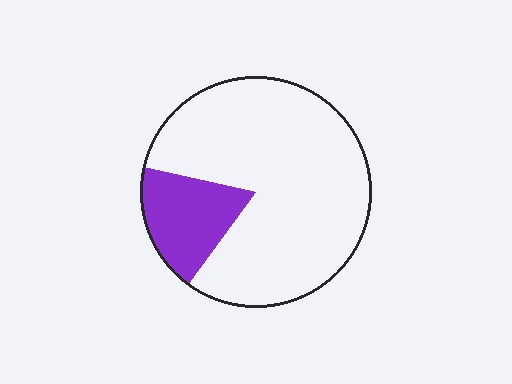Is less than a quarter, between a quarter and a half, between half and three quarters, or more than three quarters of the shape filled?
Less than a quarter.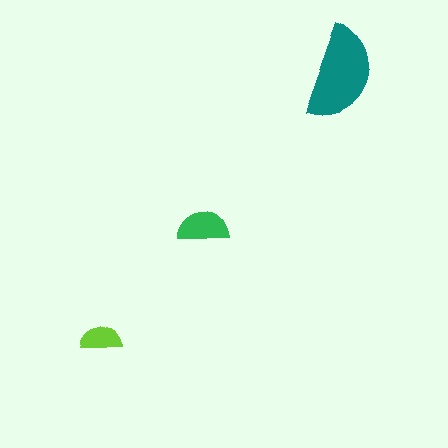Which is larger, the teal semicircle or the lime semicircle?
The teal one.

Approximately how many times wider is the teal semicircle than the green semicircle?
About 2 times wider.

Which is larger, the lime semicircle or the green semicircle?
The green one.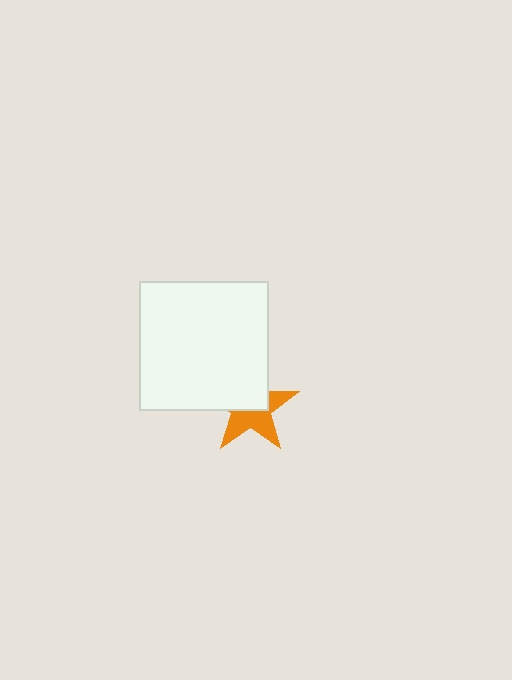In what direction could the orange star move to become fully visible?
The orange star could move toward the lower-right. That would shift it out from behind the white square entirely.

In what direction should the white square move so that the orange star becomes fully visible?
The white square should move toward the upper-left. That is the shortest direction to clear the overlap and leave the orange star fully visible.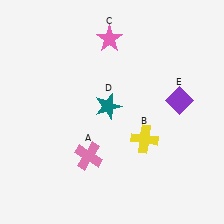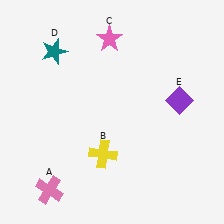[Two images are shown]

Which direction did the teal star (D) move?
The teal star (D) moved up.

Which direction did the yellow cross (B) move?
The yellow cross (B) moved left.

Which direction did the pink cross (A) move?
The pink cross (A) moved left.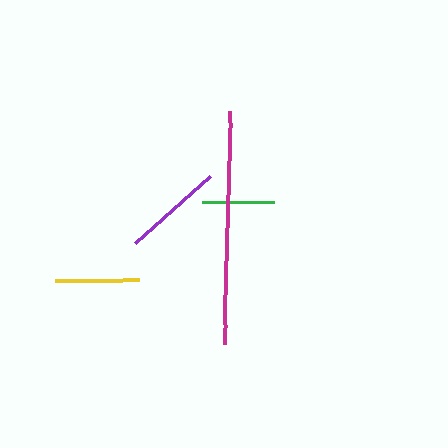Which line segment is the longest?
The magenta line is the longest at approximately 233 pixels.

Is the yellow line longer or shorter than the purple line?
The purple line is longer than the yellow line.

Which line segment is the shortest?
The green line is the shortest at approximately 72 pixels.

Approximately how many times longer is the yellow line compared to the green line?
The yellow line is approximately 1.2 times the length of the green line.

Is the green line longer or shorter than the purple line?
The purple line is longer than the green line.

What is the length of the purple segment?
The purple segment is approximately 100 pixels long.